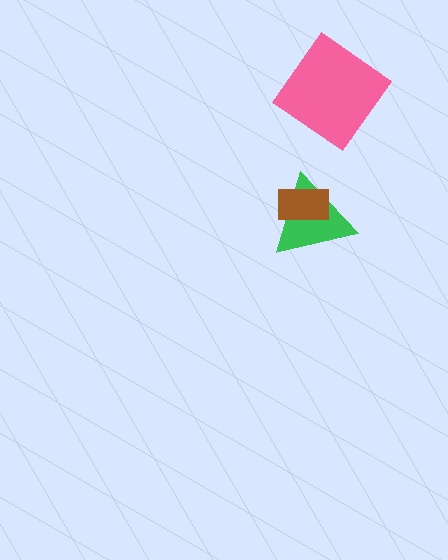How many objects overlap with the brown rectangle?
1 object overlaps with the brown rectangle.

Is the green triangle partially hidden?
Yes, it is partially covered by another shape.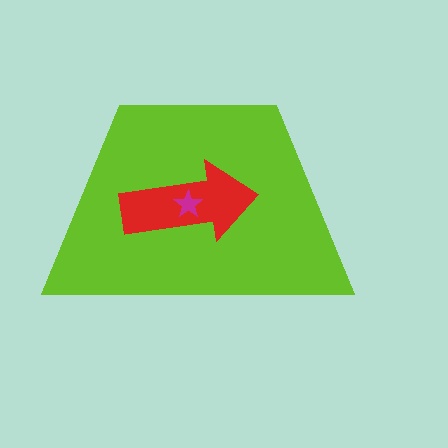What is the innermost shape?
The magenta star.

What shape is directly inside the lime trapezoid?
The red arrow.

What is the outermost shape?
The lime trapezoid.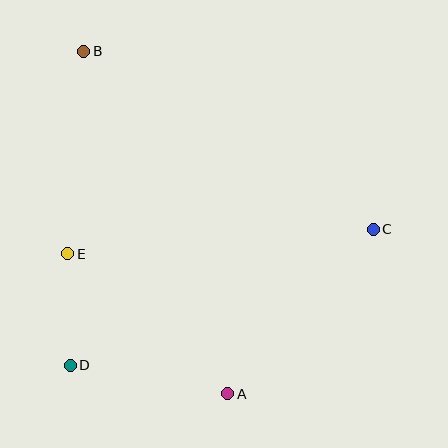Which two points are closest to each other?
Points D and E are closest to each other.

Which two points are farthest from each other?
Points A and B are farthest from each other.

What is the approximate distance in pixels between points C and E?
The distance between C and E is approximately 306 pixels.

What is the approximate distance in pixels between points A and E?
The distance between A and E is approximately 213 pixels.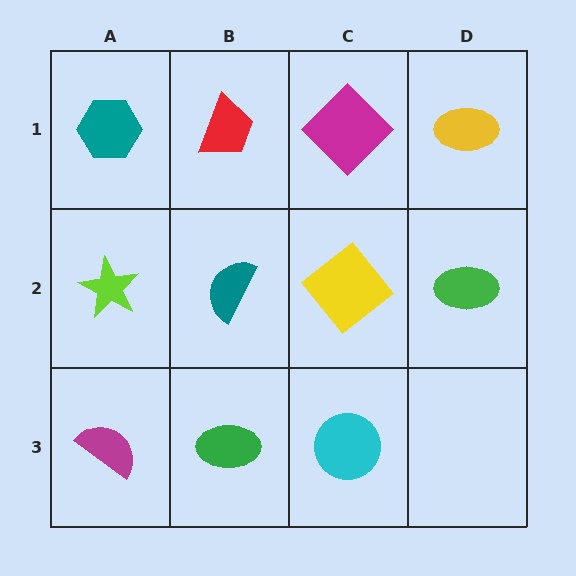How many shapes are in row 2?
4 shapes.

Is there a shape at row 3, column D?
No, that cell is empty.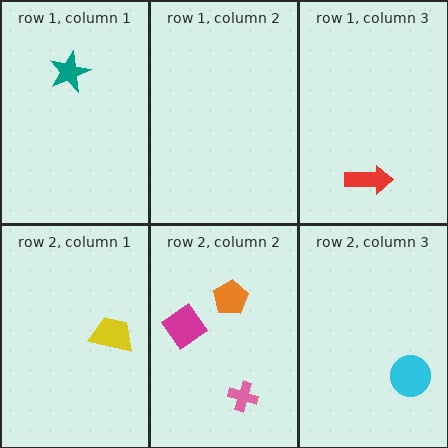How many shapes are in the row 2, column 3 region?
1.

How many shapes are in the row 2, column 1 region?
1.